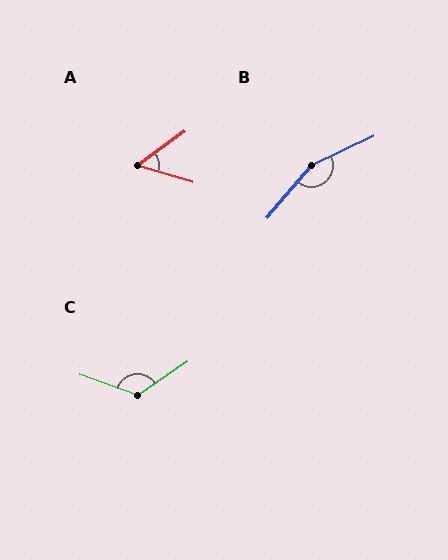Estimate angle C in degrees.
Approximately 126 degrees.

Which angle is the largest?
B, at approximately 156 degrees.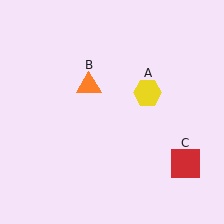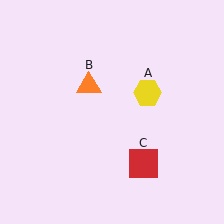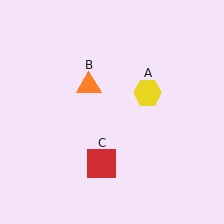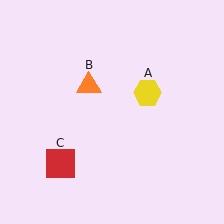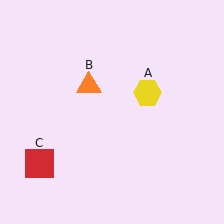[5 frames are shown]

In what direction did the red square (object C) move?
The red square (object C) moved left.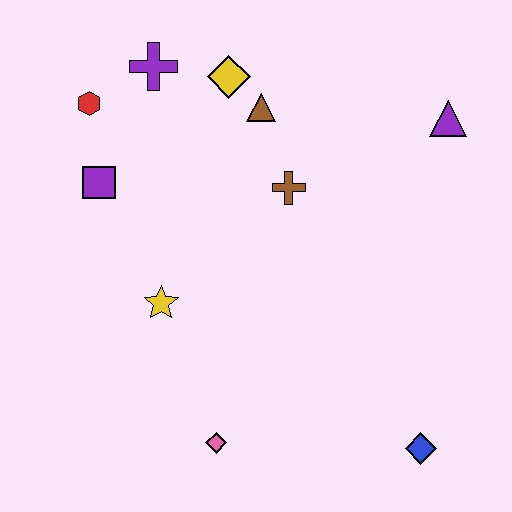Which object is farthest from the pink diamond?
The purple triangle is farthest from the pink diamond.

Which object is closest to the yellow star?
The purple square is closest to the yellow star.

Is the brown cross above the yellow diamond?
No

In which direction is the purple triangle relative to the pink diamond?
The purple triangle is above the pink diamond.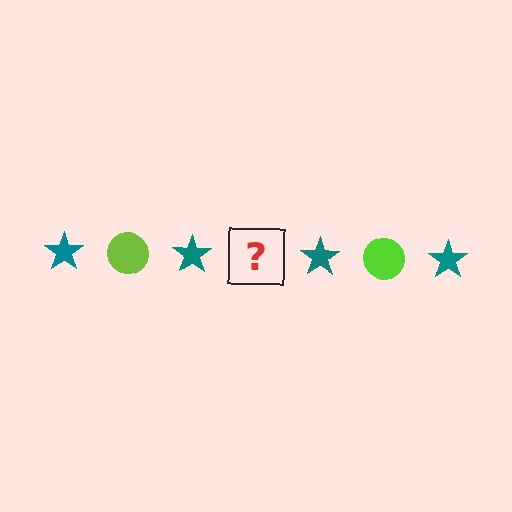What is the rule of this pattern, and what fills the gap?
The rule is that the pattern alternates between teal star and lime circle. The gap should be filled with a lime circle.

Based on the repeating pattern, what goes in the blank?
The blank should be a lime circle.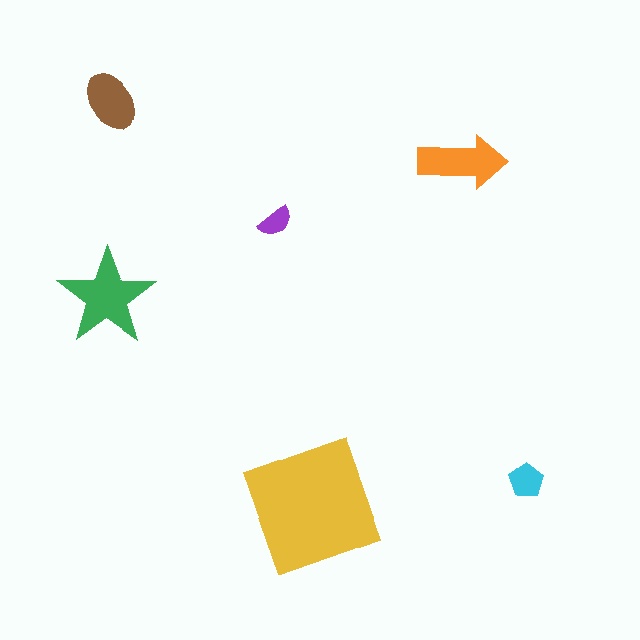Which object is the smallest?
The purple semicircle.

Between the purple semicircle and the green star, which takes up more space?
The green star.